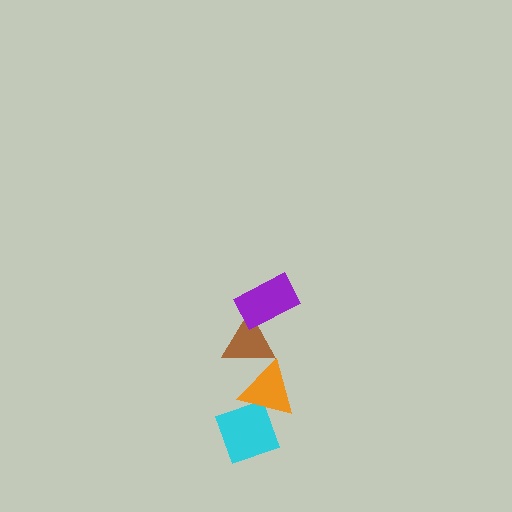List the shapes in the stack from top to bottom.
From top to bottom: the purple rectangle, the brown triangle, the orange triangle, the cyan diamond.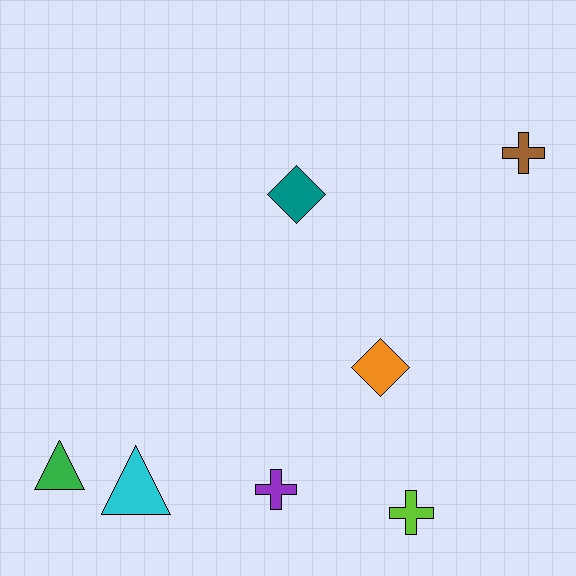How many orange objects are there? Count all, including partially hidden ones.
There is 1 orange object.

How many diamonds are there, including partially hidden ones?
There are 2 diamonds.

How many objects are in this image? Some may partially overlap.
There are 7 objects.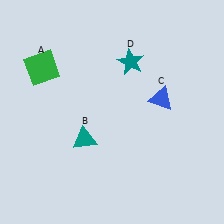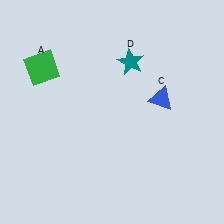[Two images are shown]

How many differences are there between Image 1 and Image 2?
There is 1 difference between the two images.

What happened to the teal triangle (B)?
The teal triangle (B) was removed in Image 2. It was in the bottom-left area of Image 1.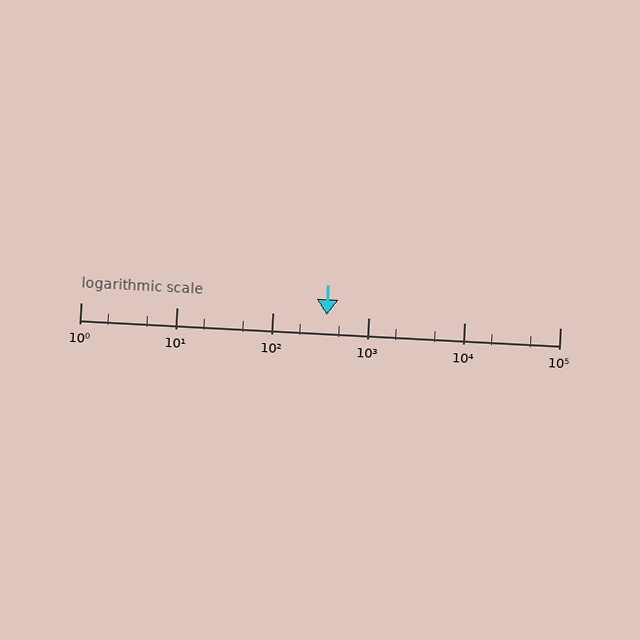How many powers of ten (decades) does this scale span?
The scale spans 5 decades, from 1 to 100000.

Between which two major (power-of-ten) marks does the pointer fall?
The pointer is between 100 and 1000.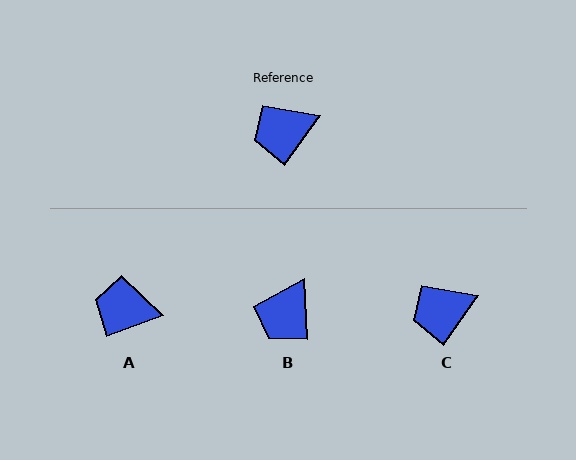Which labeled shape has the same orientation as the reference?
C.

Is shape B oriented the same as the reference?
No, it is off by about 38 degrees.